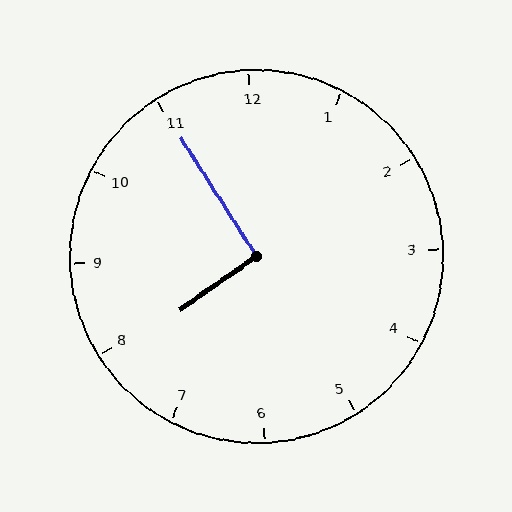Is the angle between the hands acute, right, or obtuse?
It is right.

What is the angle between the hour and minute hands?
Approximately 92 degrees.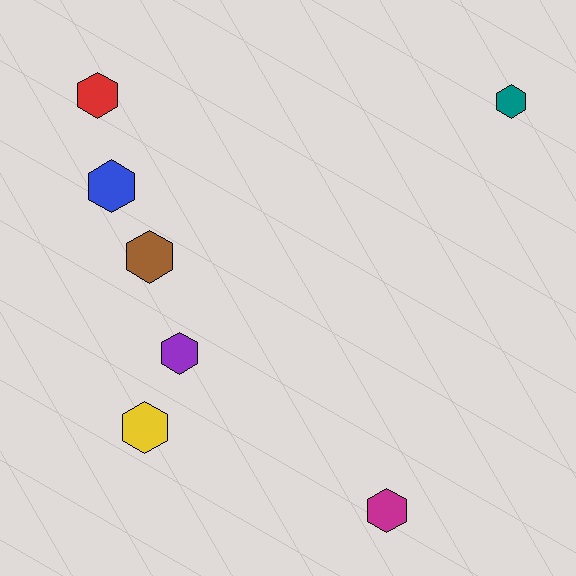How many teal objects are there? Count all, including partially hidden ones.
There is 1 teal object.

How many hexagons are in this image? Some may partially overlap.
There are 7 hexagons.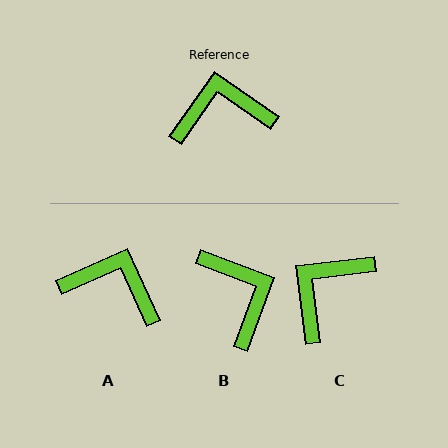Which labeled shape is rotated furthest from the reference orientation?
B, about 76 degrees away.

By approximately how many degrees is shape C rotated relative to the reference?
Approximately 42 degrees counter-clockwise.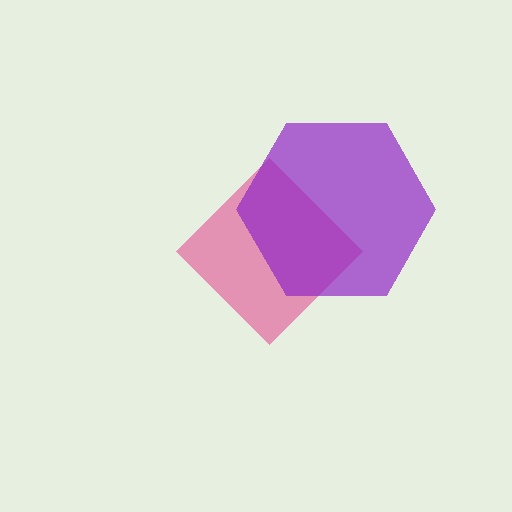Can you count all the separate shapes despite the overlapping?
Yes, there are 2 separate shapes.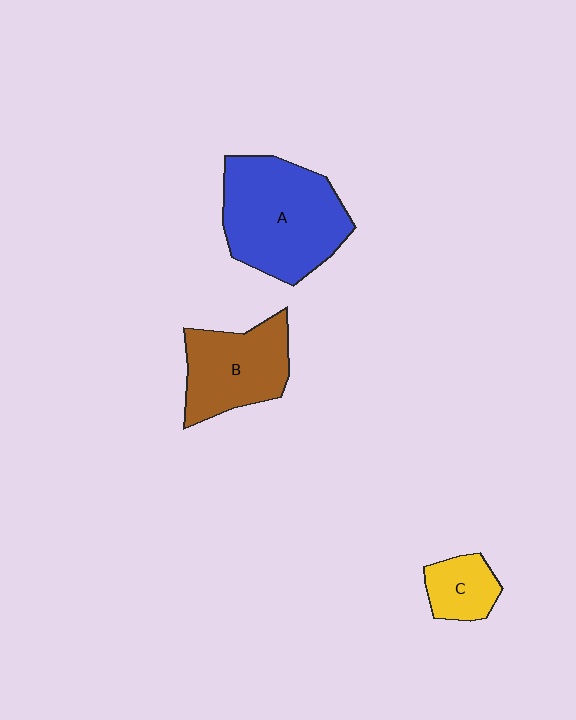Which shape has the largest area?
Shape A (blue).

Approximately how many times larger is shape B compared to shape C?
Approximately 2.1 times.